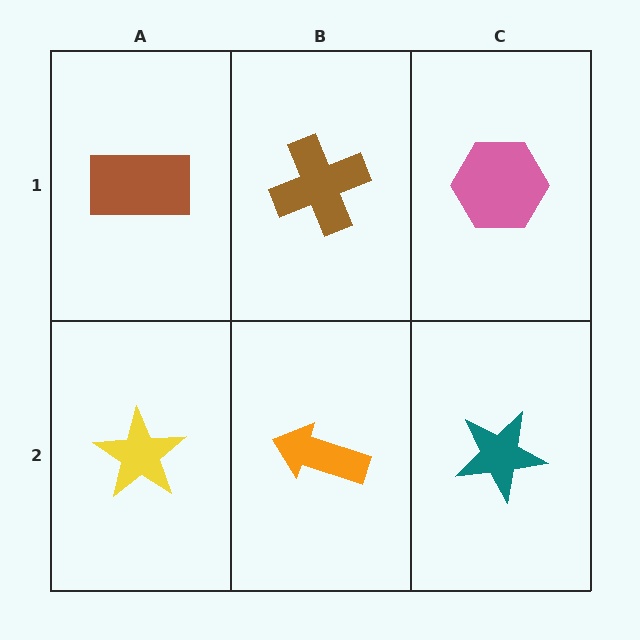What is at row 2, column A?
A yellow star.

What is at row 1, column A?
A brown rectangle.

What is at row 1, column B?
A brown cross.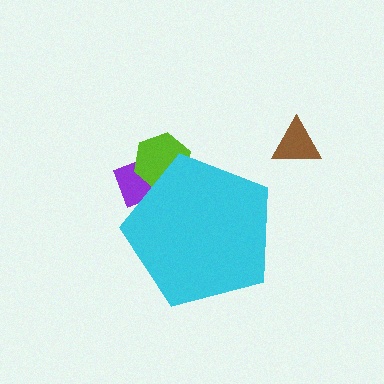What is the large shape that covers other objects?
A cyan pentagon.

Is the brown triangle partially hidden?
No, the brown triangle is fully visible.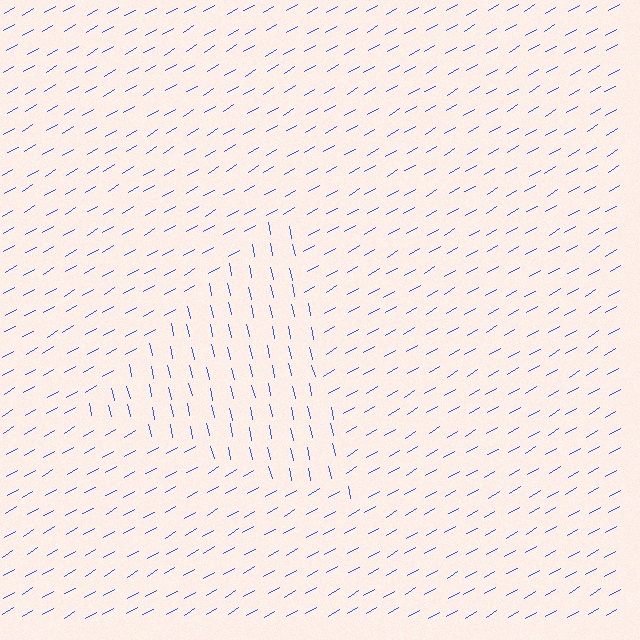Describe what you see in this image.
The image is filled with small blue line segments. A triangle region in the image has lines oriented differently from the surrounding lines, creating a visible texture boundary.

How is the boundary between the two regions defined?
The boundary is defined purely by a change in line orientation (approximately 72 degrees difference). All lines are the same color and thickness.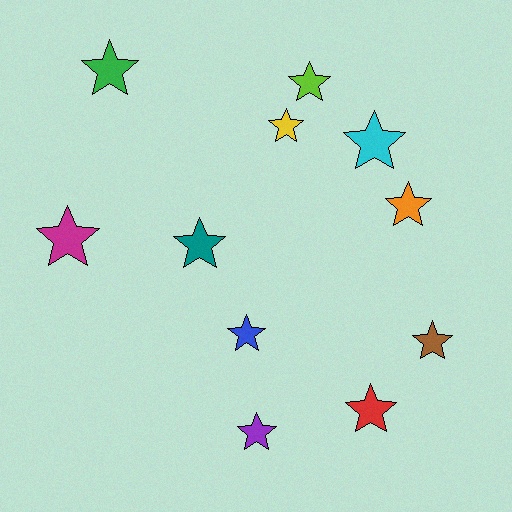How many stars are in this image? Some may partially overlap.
There are 11 stars.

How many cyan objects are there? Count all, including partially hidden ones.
There is 1 cyan object.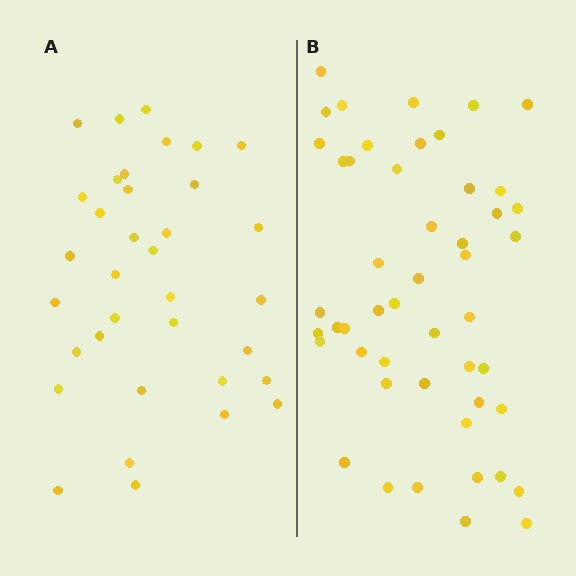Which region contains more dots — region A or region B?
Region B (the right region) has more dots.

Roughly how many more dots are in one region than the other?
Region B has approximately 15 more dots than region A.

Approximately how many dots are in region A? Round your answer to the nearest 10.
About 40 dots. (The exact count is 35, which rounds to 40.)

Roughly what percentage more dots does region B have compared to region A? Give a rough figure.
About 40% more.